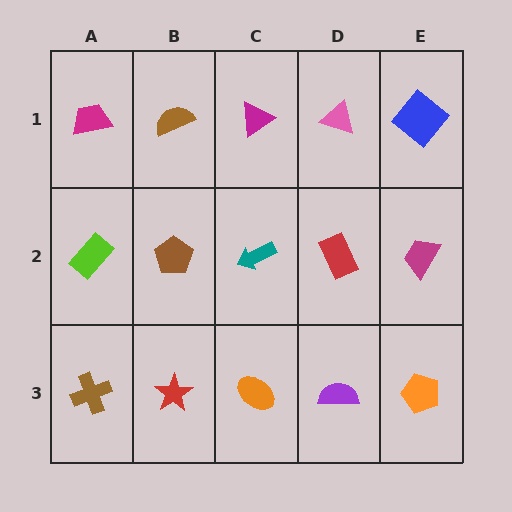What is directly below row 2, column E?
An orange pentagon.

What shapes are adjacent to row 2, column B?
A brown semicircle (row 1, column B), a red star (row 3, column B), a lime rectangle (row 2, column A), a teal arrow (row 2, column C).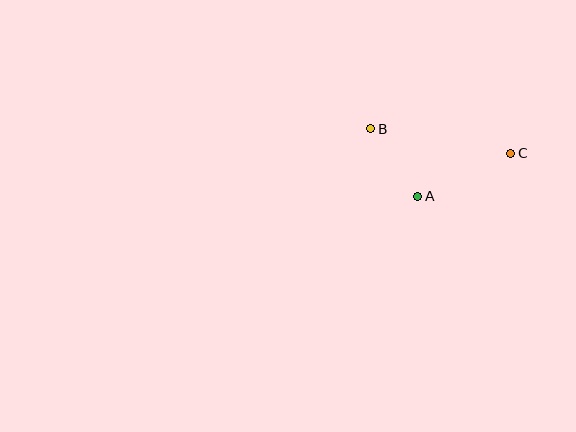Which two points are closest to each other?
Points A and B are closest to each other.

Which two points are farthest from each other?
Points B and C are farthest from each other.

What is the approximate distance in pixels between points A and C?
The distance between A and C is approximately 103 pixels.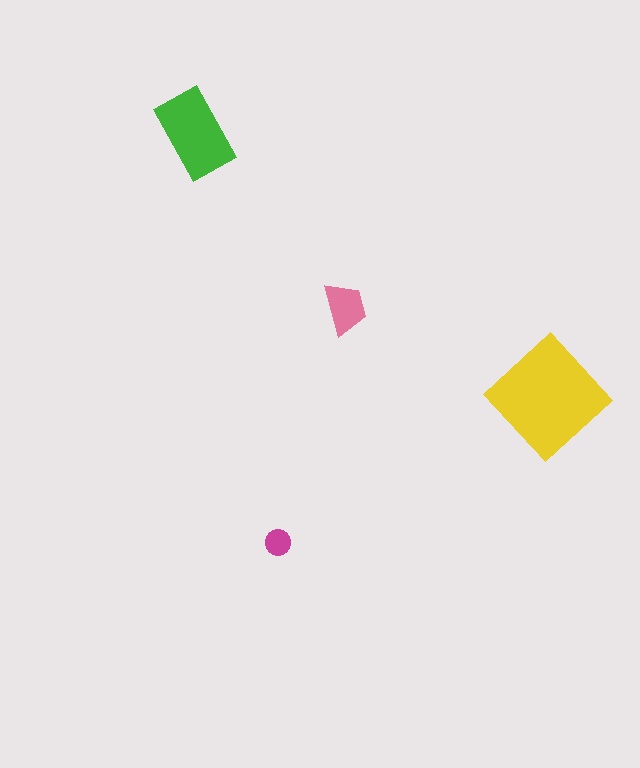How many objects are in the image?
There are 4 objects in the image.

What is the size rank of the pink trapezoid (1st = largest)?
3rd.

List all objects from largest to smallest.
The yellow diamond, the green rectangle, the pink trapezoid, the magenta circle.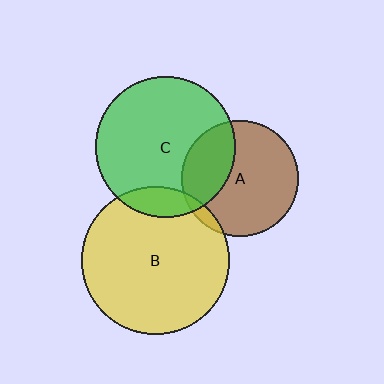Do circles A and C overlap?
Yes.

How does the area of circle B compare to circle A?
Approximately 1.6 times.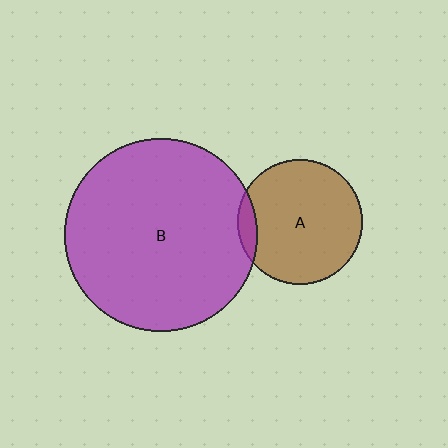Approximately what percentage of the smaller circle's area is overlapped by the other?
Approximately 10%.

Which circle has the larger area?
Circle B (purple).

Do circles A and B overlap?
Yes.